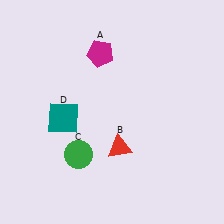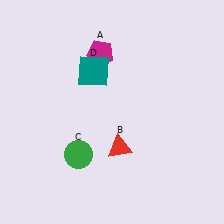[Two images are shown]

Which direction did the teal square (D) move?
The teal square (D) moved up.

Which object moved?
The teal square (D) moved up.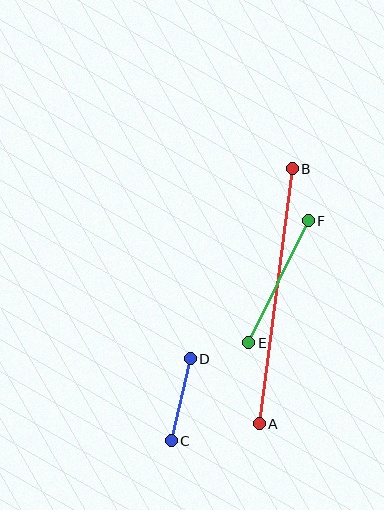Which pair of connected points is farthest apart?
Points A and B are farthest apart.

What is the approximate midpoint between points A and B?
The midpoint is at approximately (276, 296) pixels.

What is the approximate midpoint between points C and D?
The midpoint is at approximately (181, 400) pixels.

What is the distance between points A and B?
The distance is approximately 257 pixels.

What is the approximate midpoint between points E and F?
The midpoint is at approximately (279, 282) pixels.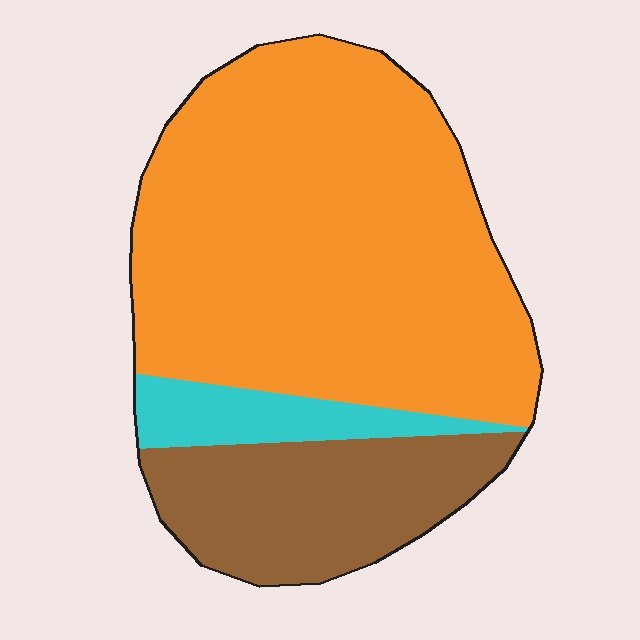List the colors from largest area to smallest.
From largest to smallest: orange, brown, cyan.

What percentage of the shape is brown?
Brown takes up less than a quarter of the shape.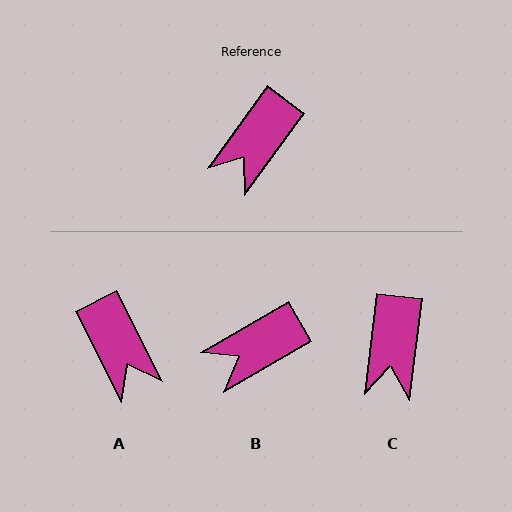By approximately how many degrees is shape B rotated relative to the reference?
Approximately 24 degrees clockwise.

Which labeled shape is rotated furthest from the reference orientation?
A, about 63 degrees away.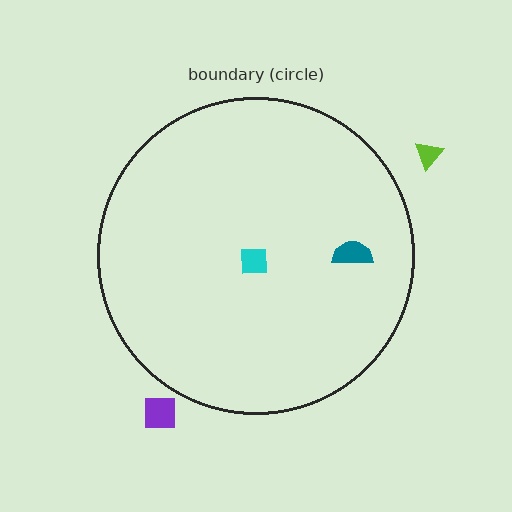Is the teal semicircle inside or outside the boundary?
Inside.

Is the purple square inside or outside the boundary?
Outside.